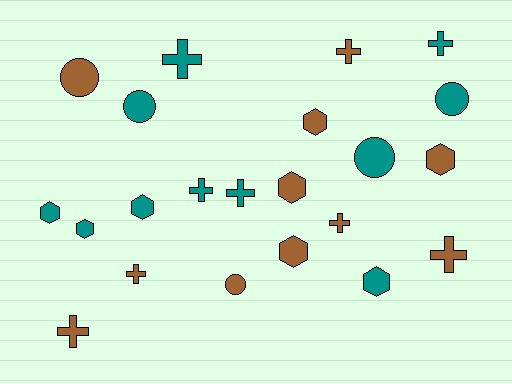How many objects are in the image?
There are 22 objects.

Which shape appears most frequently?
Cross, with 9 objects.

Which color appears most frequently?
Brown, with 11 objects.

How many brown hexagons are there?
There are 4 brown hexagons.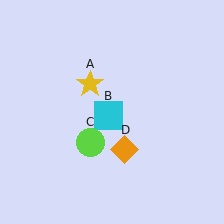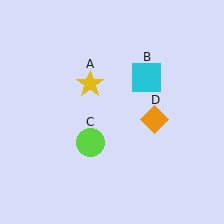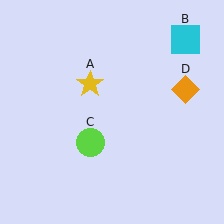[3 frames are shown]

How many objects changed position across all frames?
2 objects changed position: cyan square (object B), orange diamond (object D).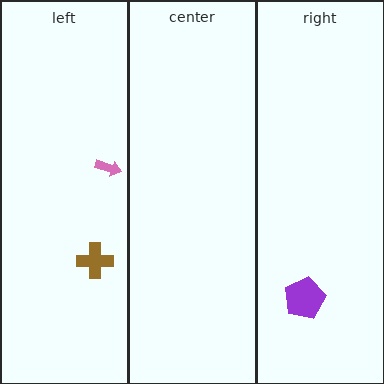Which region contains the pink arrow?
The left region.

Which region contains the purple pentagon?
The right region.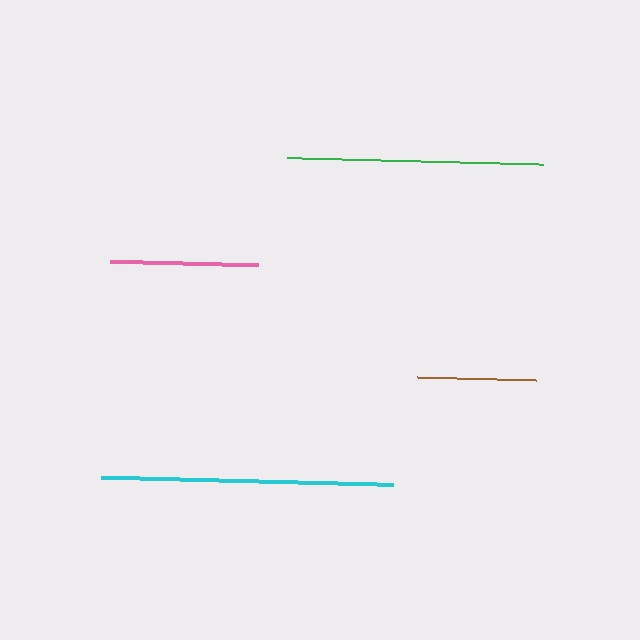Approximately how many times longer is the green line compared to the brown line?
The green line is approximately 2.1 times the length of the brown line.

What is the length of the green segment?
The green segment is approximately 256 pixels long.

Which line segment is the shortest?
The brown line is the shortest at approximately 119 pixels.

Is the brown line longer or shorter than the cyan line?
The cyan line is longer than the brown line.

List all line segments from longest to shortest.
From longest to shortest: cyan, green, pink, brown.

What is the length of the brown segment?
The brown segment is approximately 119 pixels long.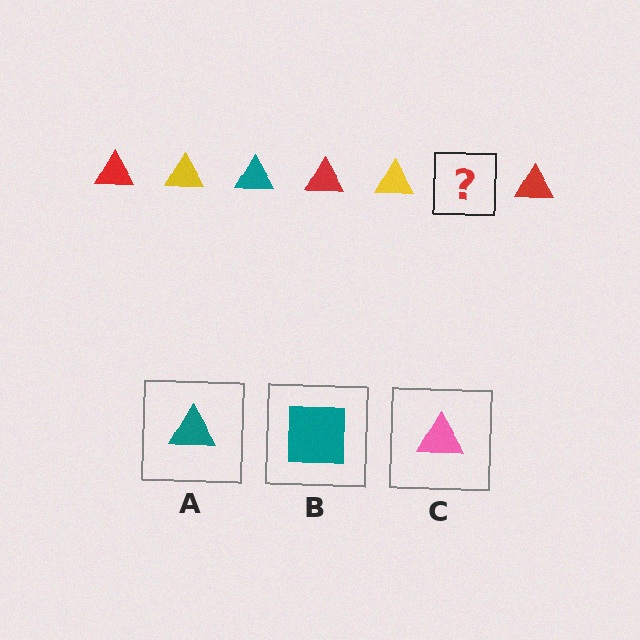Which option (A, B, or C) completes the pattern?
A.